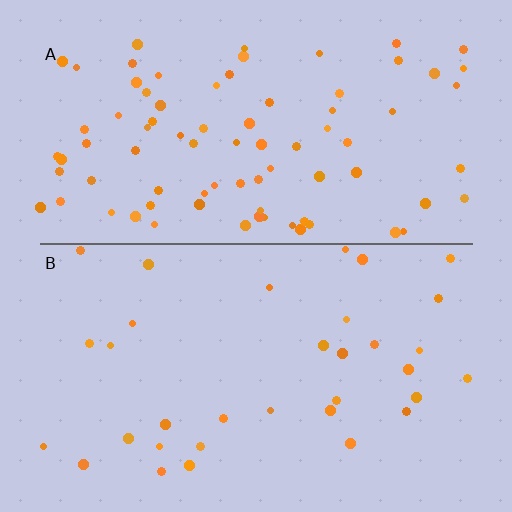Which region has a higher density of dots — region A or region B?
A (the top).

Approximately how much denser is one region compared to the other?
Approximately 2.5× — region A over region B.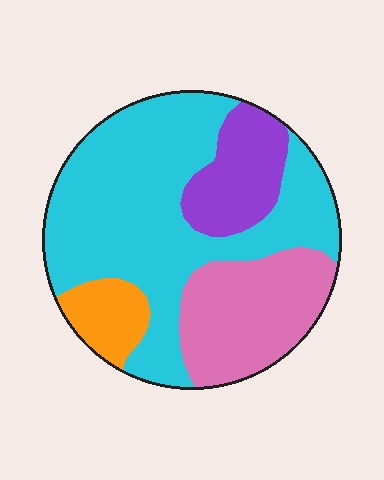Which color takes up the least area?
Orange, at roughly 10%.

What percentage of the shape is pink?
Pink covers about 25% of the shape.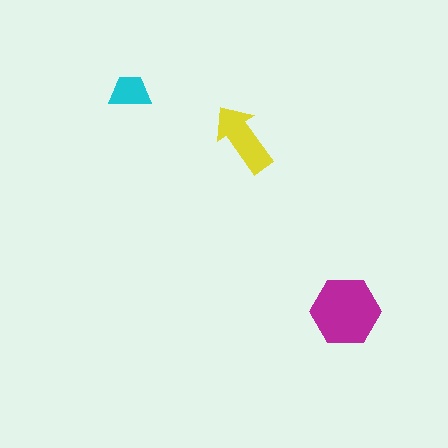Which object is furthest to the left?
The cyan trapezoid is leftmost.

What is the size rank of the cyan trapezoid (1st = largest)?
3rd.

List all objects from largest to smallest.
The magenta hexagon, the yellow arrow, the cyan trapezoid.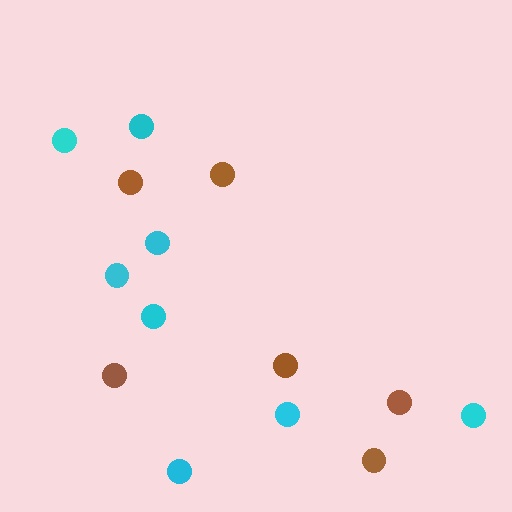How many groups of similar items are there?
There are 2 groups: one group of cyan circles (8) and one group of brown circles (6).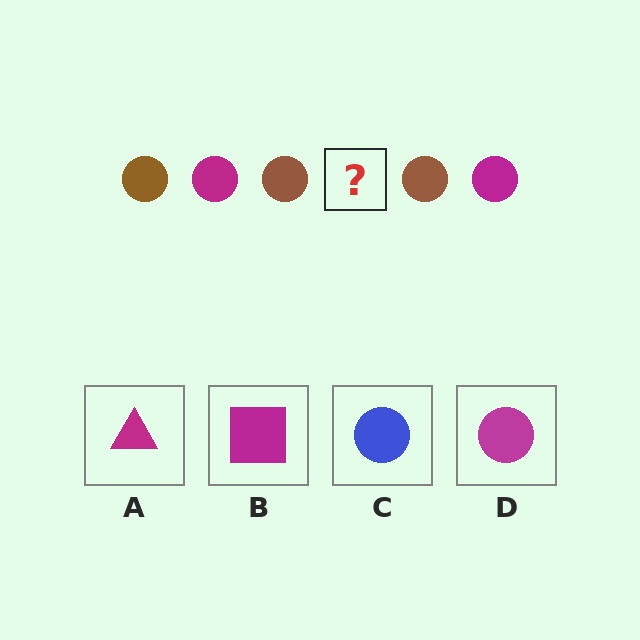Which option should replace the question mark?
Option D.